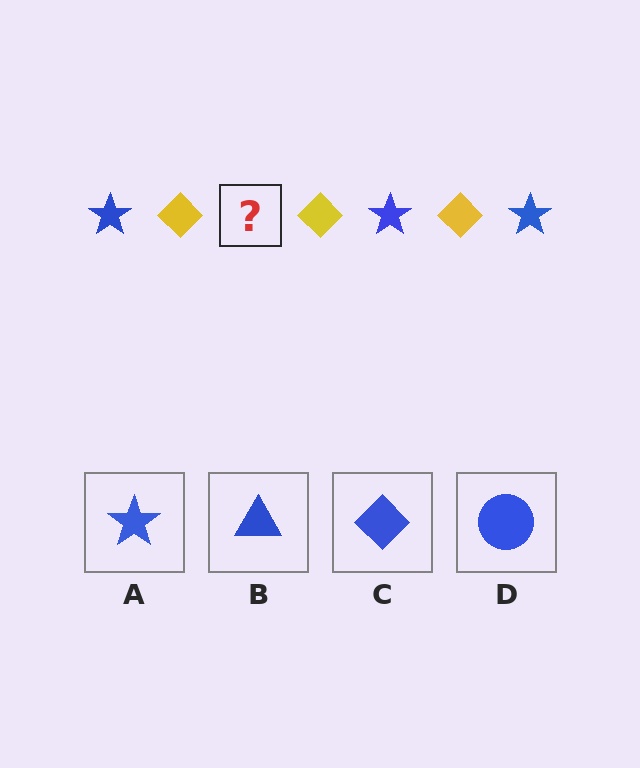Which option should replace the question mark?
Option A.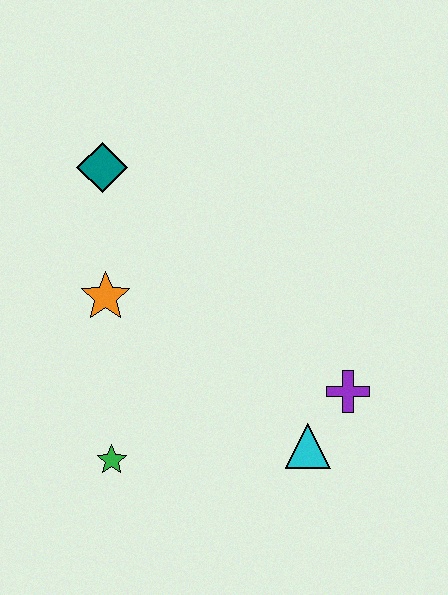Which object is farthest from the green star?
The teal diamond is farthest from the green star.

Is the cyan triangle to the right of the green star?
Yes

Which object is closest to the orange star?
The teal diamond is closest to the orange star.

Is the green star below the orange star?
Yes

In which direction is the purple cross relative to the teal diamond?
The purple cross is to the right of the teal diamond.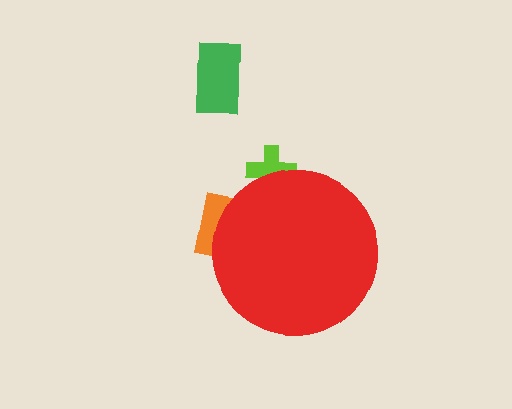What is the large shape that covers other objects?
A red circle.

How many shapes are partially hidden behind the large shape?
2 shapes are partially hidden.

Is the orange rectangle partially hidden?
Yes, the orange rectangle is partially hidden behind the red circle.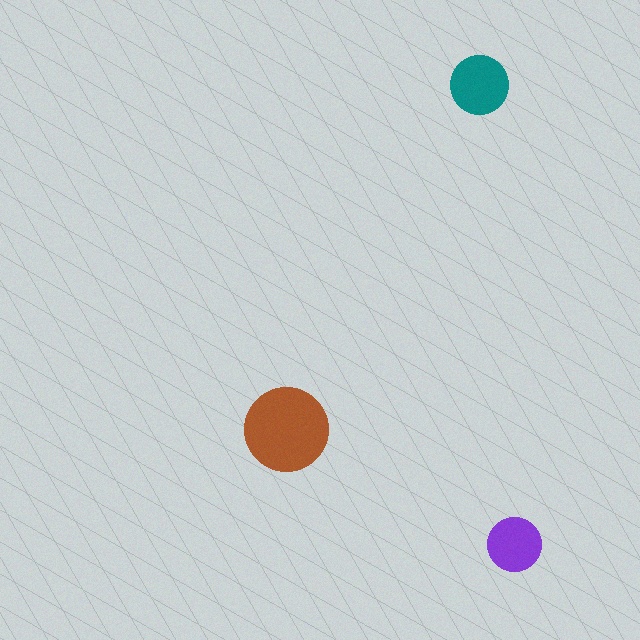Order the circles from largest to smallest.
the brown one, the teal one, the purple one.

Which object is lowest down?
The purple circle is bottommost.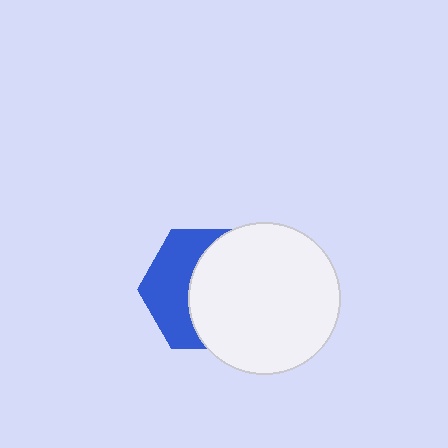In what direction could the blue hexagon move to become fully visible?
The blue hexagon could move left. That would shift it out from behind the white circle entirely.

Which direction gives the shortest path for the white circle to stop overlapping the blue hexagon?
Moving right gives the shortest separation.